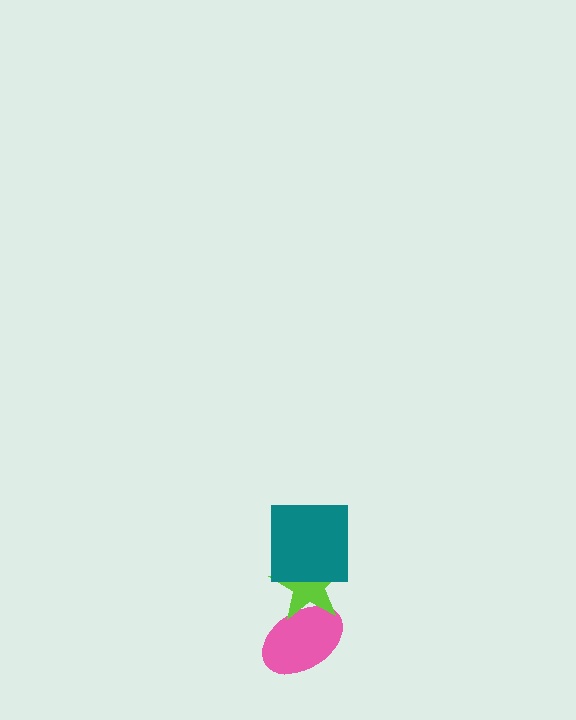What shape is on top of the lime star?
The teal square is on top of the lime star.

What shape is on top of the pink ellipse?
The lime star is on top of the pink ellipse.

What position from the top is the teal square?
The teal square is 1st from the top.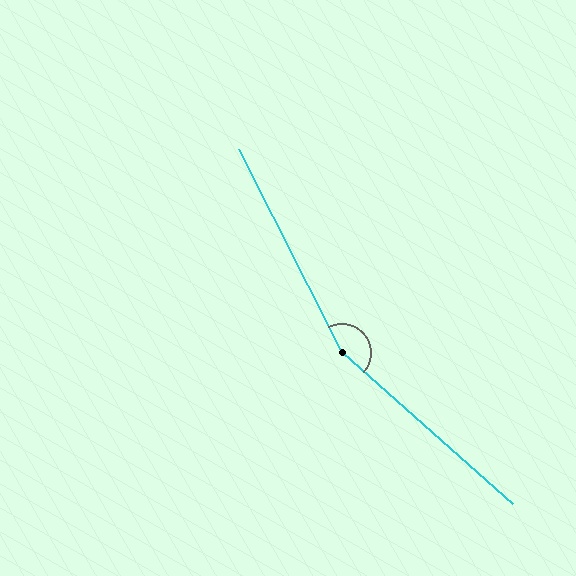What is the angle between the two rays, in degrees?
Approximately 158 degrees.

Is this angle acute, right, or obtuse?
It is obtuse.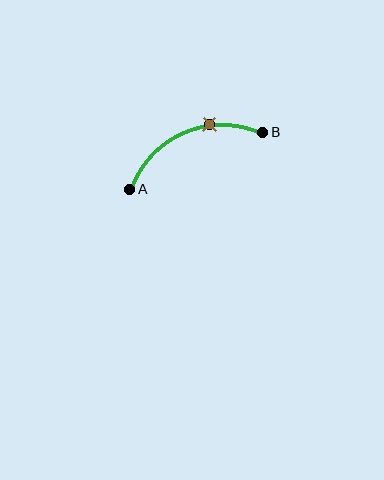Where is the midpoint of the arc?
The arc midpoint is the point on the curve farthest from the straight line joining A and B. It sits above that line.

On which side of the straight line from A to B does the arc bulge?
The arc bulges above the straight line connecting A and B.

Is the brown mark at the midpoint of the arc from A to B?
No. The brown mark lies on the arc but is closer to endpoint B. The arc midpoint would be at the point on the curve equidistant along the arc from both A and B.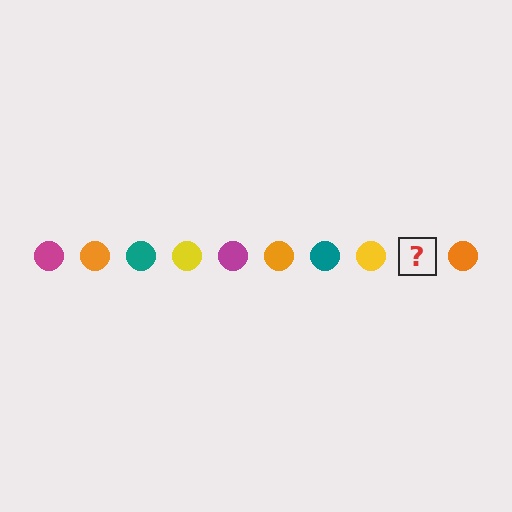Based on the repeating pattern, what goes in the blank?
The blank should be a magenta circle.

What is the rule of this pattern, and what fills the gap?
The rule is that the pattern cycles through magenta, orange, teal, yellow circles. The gap should be filled with a magenta circle.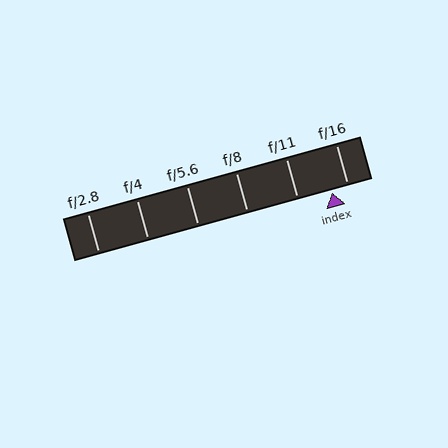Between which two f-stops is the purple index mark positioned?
The index mark is between f/11 and f/16.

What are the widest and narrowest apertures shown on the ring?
The widest aperture shown is f/2.8 and the narrowest is f/16.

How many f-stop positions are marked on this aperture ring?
There are 6 f-stop positions marked.